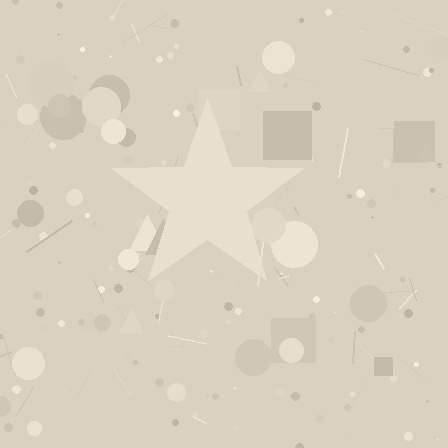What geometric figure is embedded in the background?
A star is embedded in the background.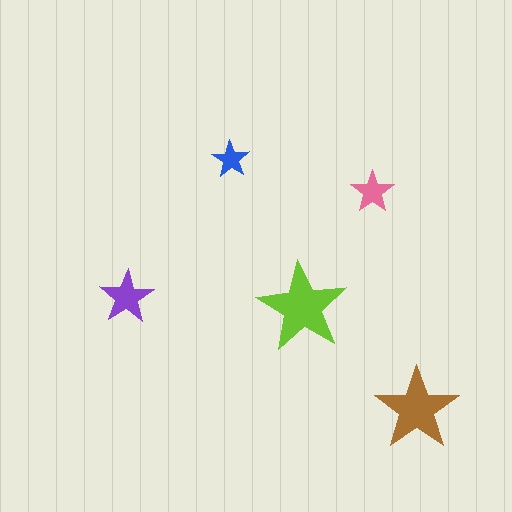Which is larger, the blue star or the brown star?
The brown one.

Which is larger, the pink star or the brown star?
The brown one.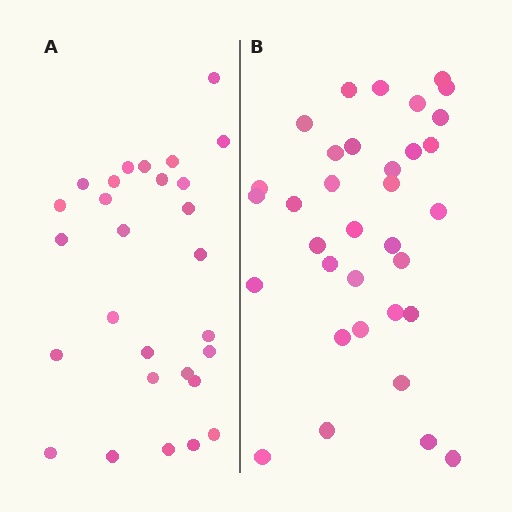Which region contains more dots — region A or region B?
Region B (the right region) has more dots.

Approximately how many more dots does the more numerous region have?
Region B has about 6 more dots than region A.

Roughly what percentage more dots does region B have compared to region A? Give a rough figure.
About 20% more.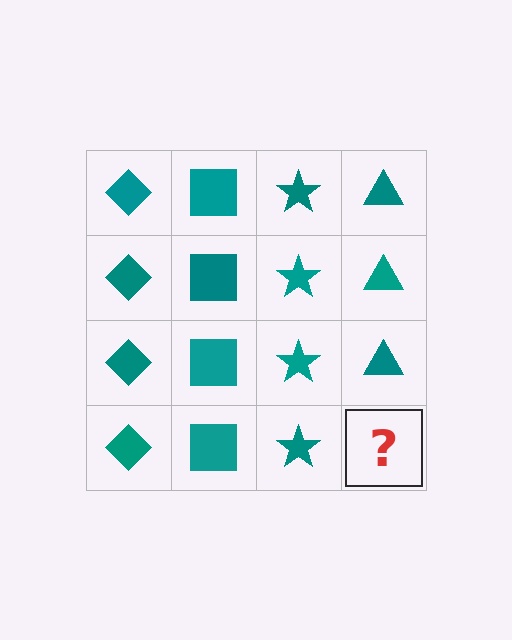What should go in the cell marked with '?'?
The missing cell should contain a teal triangle.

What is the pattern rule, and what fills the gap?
The rule is that each column has a consistent shape. The gap should be filled with a teal triangle.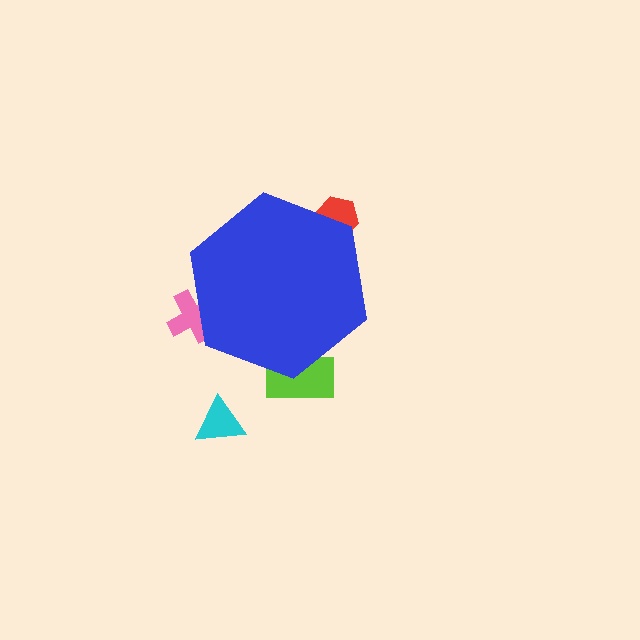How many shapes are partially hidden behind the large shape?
3 shapes are partially hidden.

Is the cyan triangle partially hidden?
No, the cyan triangle is fully visible.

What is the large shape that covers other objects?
A blue hexagon.